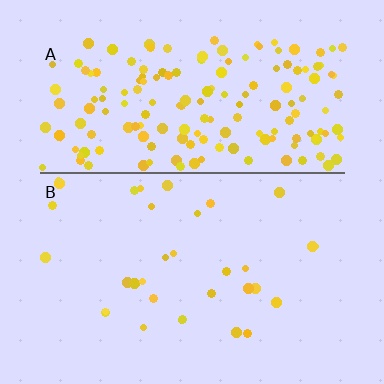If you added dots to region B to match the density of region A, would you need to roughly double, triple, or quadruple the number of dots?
Approximately quadruple.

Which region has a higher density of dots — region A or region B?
A (the top).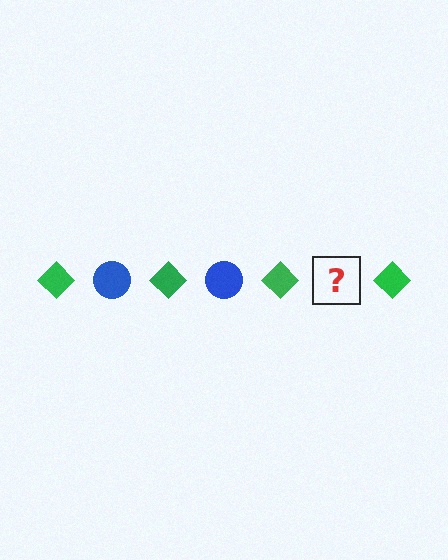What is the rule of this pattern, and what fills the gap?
The rule is that the pattern alternates between green diamond and blue circle. The gap should be filled with a blue circle.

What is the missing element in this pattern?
The missing element is a blue circle.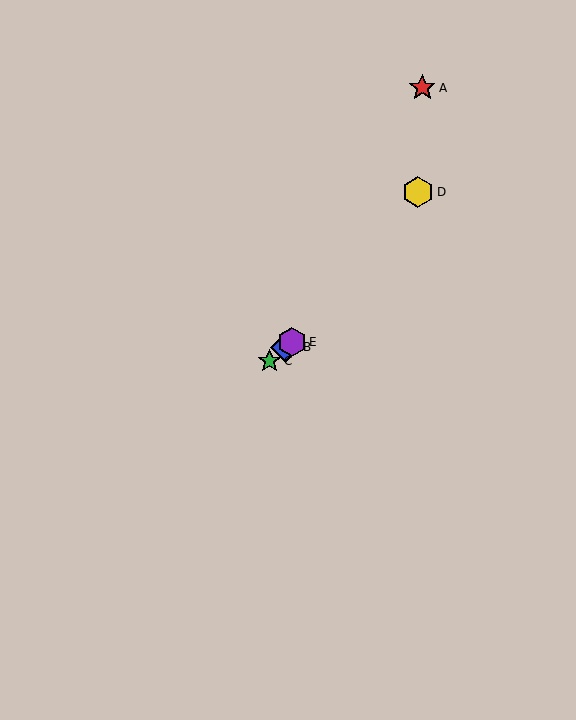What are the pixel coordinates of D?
Object D is at (418, 192).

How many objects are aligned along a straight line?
3 objects (B, C, E) are aligned along a straight line.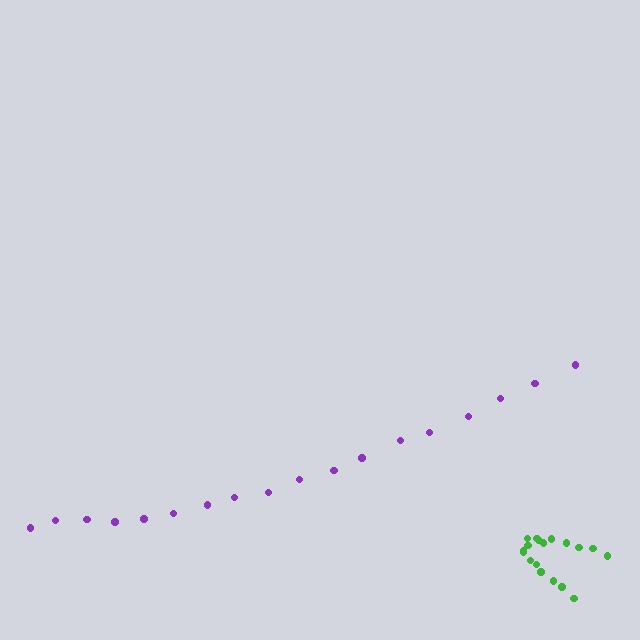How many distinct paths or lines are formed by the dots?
There are 2 distinct paths.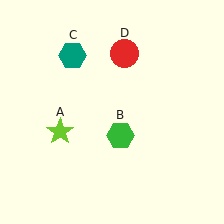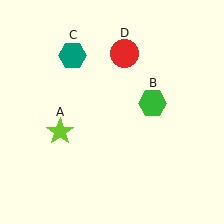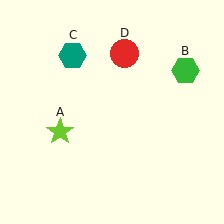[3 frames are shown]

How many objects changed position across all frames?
1 object changed position: green hexagon (object B).